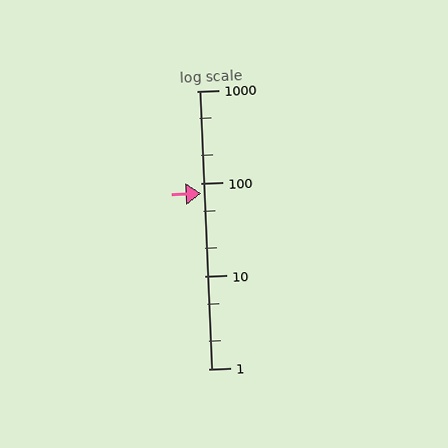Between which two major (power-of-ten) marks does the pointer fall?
The pointer is between 10 and 100.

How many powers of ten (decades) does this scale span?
The scale spans 3 decades, from 1 to 1000.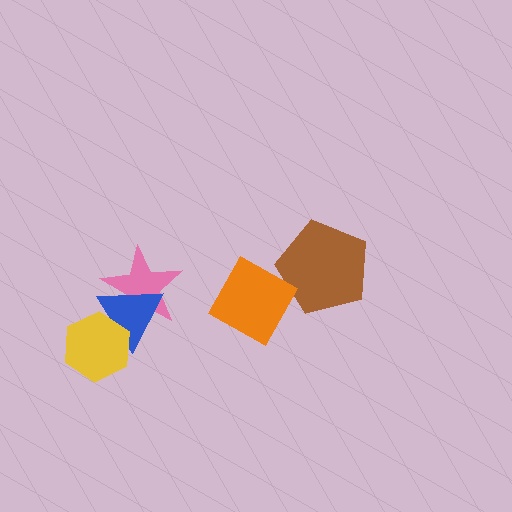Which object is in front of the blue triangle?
The yellow hexagon is in front of the blue triangle.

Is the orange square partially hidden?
No, no other shape covers it.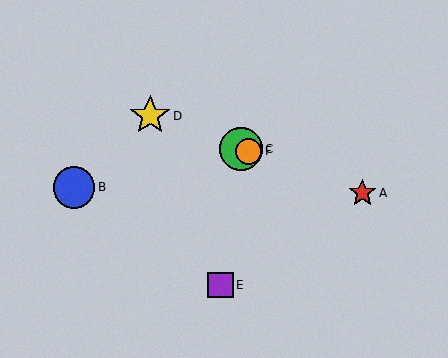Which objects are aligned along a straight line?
Objects A, C, D, F are aligned along a straight line.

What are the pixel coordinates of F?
Object F is at (248, 151).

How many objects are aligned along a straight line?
4 objects (A, C, D, F) are aligned along a straight line.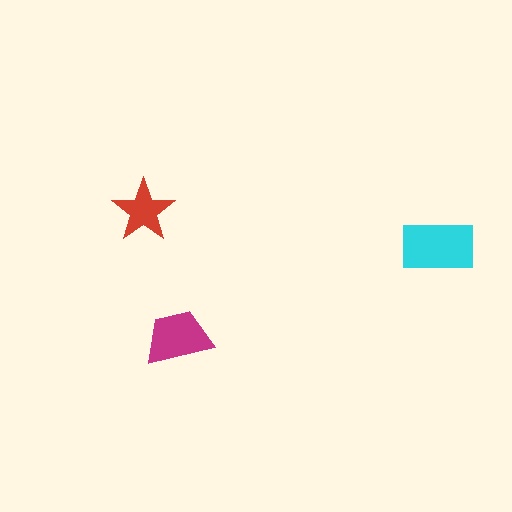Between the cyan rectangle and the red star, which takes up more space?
The cyan rectangle.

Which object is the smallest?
The red star.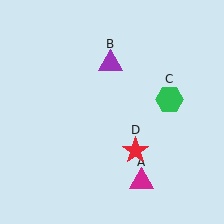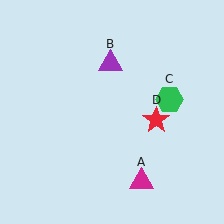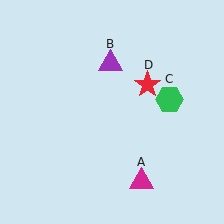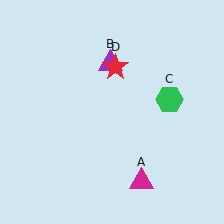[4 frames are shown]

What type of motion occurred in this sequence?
The red star (object D) rotated counterclockwise around the center of the scene.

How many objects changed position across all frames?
1 object changed position: red star (object D).